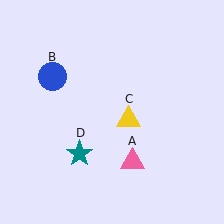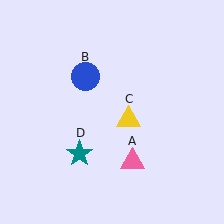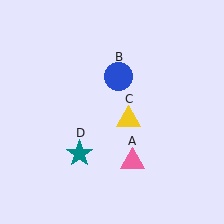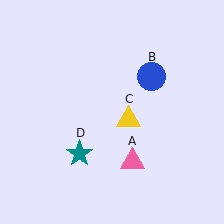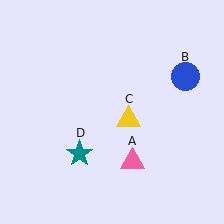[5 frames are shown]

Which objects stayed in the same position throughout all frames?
Pink triangle (object A) and yellow triangle (object C) and teal star (object D) remained stationary.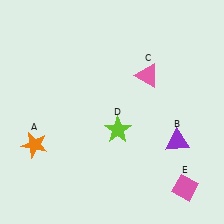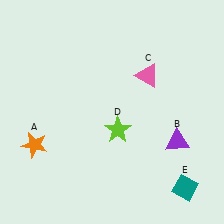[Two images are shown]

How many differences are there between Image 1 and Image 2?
There is 1 difference between the two images.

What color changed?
The diamond (E) changed from pink in Image 1 to teal in Image 2.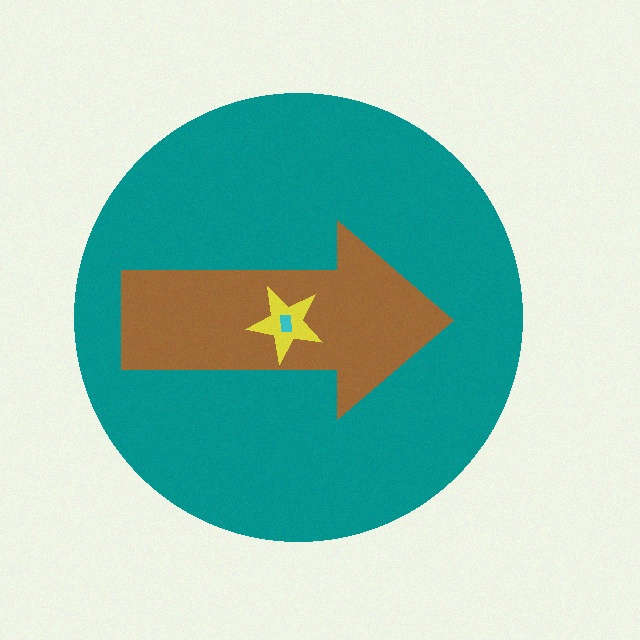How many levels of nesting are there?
4.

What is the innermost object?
The cyan rectangle.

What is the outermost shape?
The teal circle.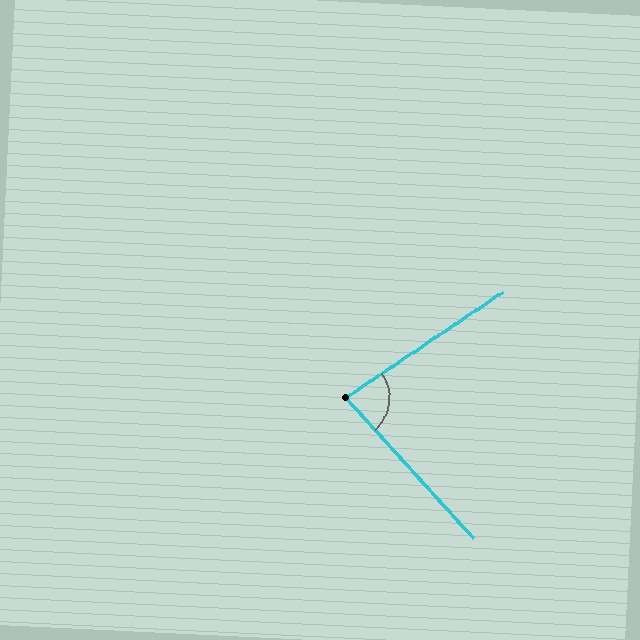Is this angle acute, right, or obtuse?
It is acute.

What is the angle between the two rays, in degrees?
Approximately 82 degrees.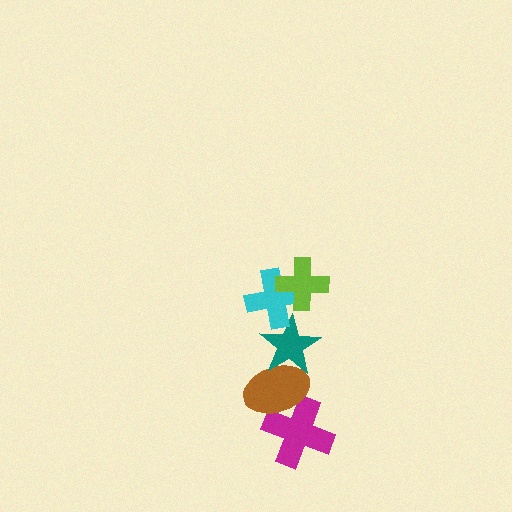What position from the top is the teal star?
The teal star is 3rd from the top.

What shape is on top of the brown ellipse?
The teal star is on top of the brown ellipse.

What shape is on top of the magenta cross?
The brown ellipse is on top of the magenta cross.